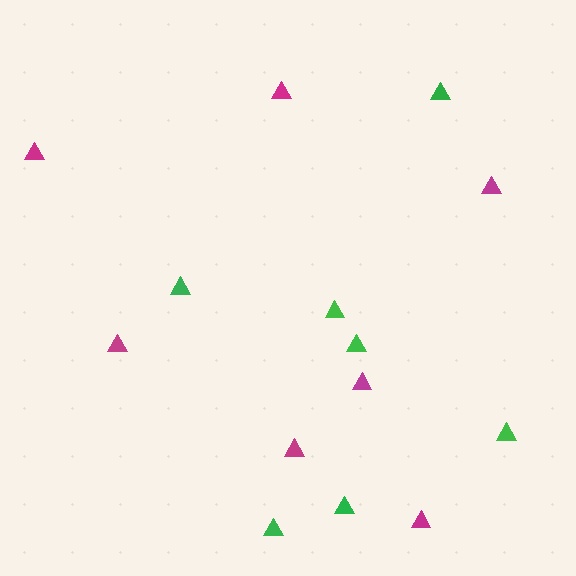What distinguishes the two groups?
There are 2 groups: one group of green triangles (7) and one group of magenta triangles (7).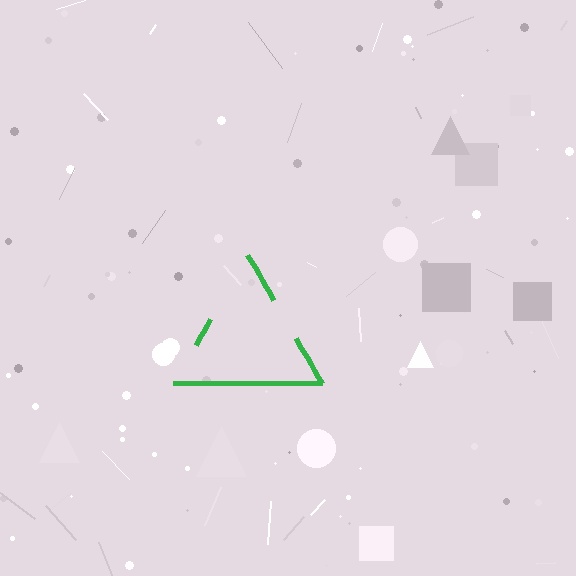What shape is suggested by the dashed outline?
The dashed outline suggests a triangle.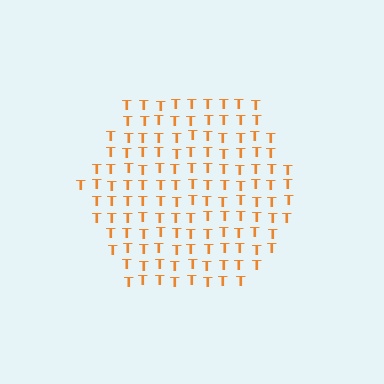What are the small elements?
The small elements are letter T's.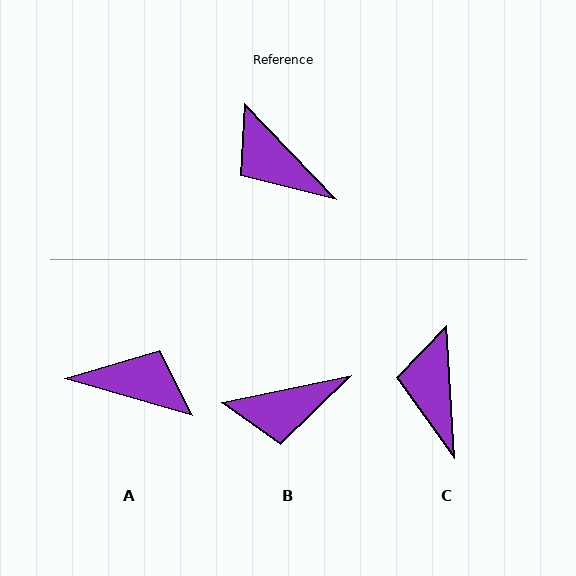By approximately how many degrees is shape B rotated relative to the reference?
Approximately 58 degrees counter-clockwise.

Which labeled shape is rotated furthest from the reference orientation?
A, about 150 degrees away.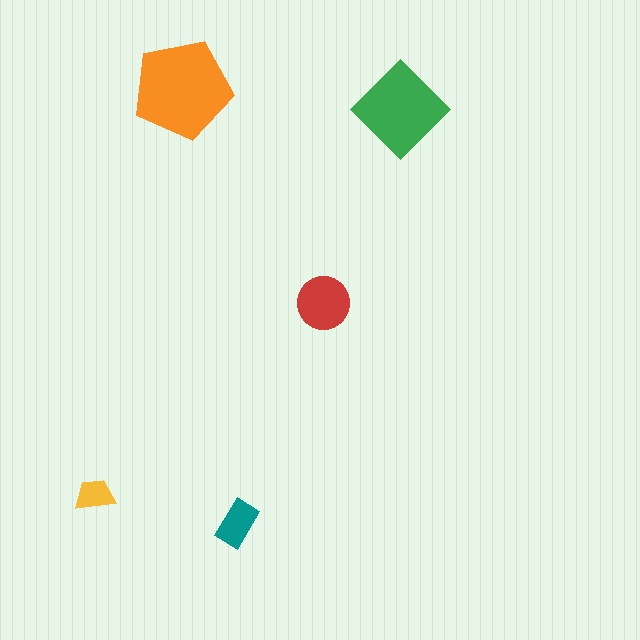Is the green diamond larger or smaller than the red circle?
Larger.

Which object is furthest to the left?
The yellow trapezoid is leftmost.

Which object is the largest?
The orange pentagon.